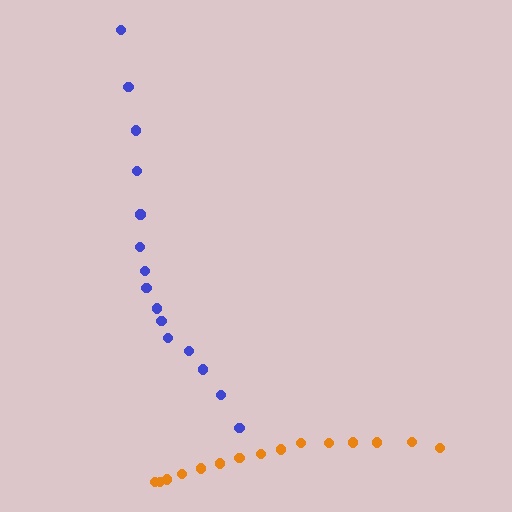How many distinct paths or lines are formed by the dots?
There are 2 distinct paths.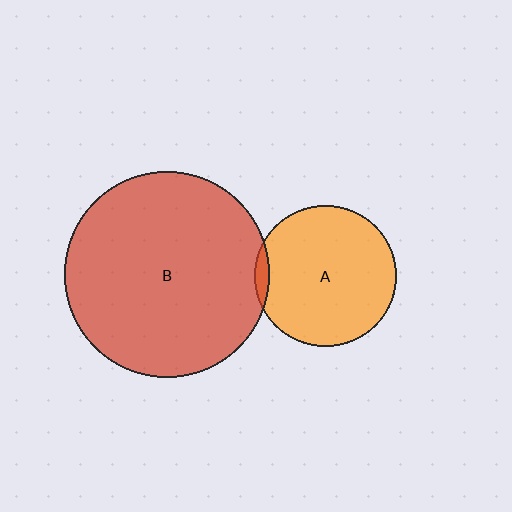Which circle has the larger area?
Circle B (red).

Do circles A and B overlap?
Yes.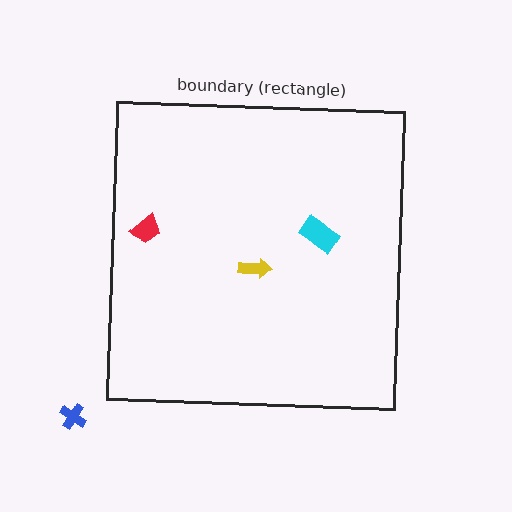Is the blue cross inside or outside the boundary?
Outside.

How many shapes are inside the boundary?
3 inside, 1 outside.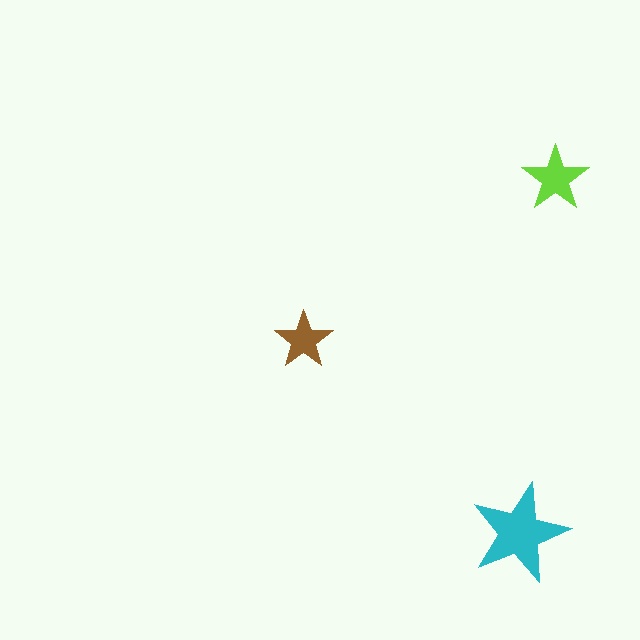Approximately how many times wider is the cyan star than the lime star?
About 1.5 times wider.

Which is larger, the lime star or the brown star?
The lime one.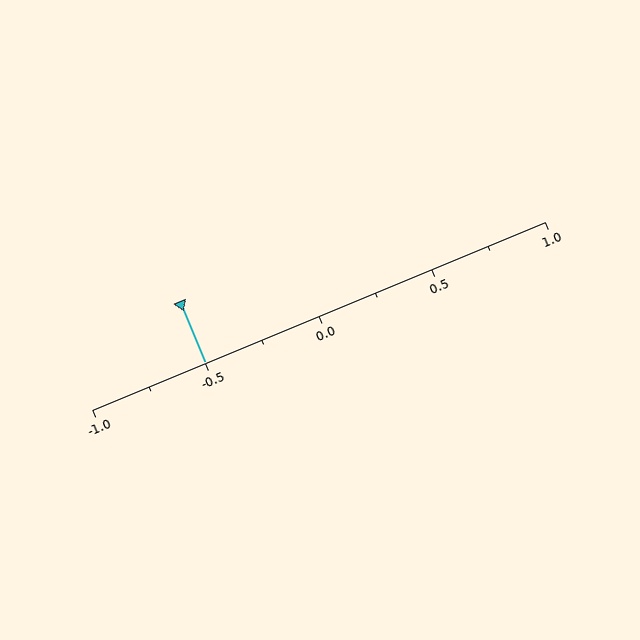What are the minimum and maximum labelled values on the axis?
The axis runs from -1.0 to 1.0.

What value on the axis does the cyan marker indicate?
The marker indicates approximately -0.5.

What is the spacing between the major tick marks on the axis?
The major ticks are spaced 0.5 apart.